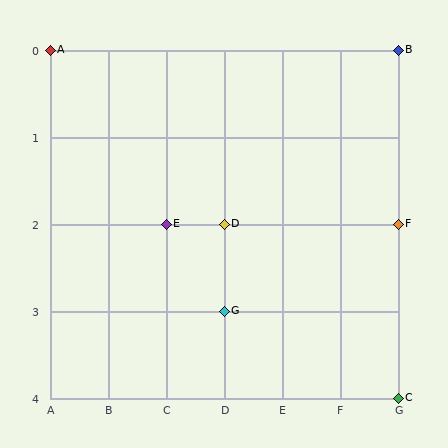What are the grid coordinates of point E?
Point E is at grid coordinates (C, 2).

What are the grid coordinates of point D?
Point D is at grid coordinates (D, 2).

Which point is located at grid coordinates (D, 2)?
Point D is at (D, 2).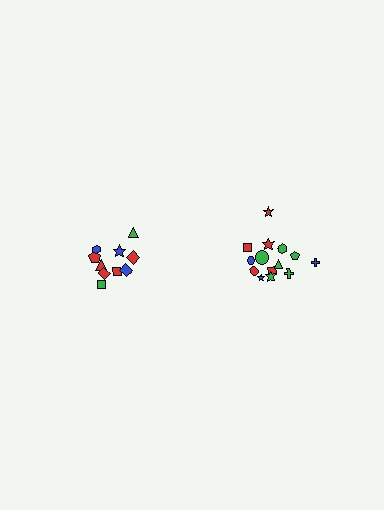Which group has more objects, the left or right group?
The right group.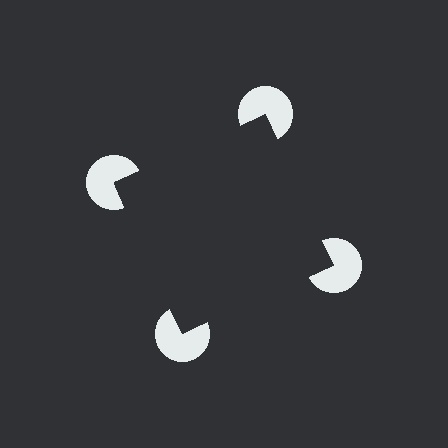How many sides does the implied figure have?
4 sides.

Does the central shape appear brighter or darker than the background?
It typically appears slightly darker than the background, even though no actual brightness change is drawn.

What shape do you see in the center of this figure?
An illusory square — its edges are inferred from the aligned wedge cuts in the pac-man discs, not physically drawn.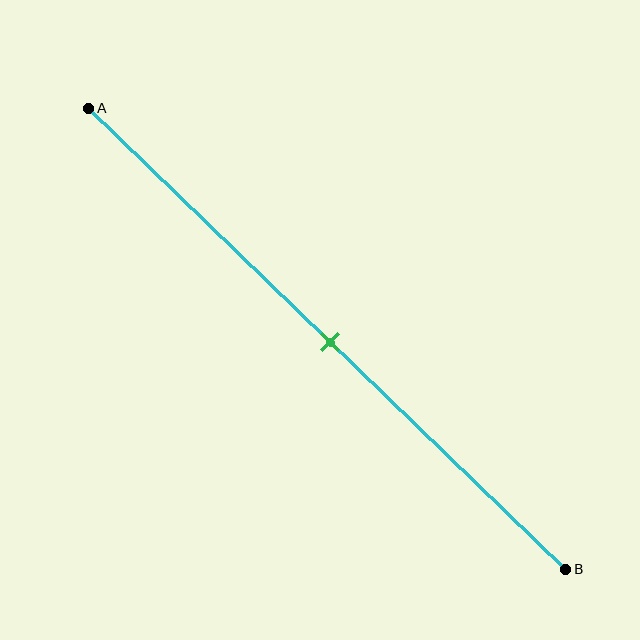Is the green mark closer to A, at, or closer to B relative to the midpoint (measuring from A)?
The green mark is approximately at the midpoint of segment AB.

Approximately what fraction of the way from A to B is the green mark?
The green mark is approximately 50% of the way from A to B.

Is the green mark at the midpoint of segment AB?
Yes, the mark is approximately at the midpoint.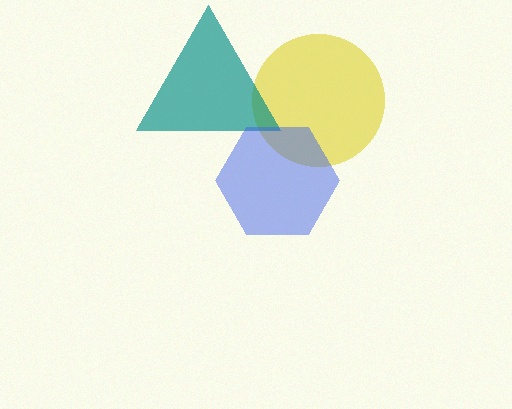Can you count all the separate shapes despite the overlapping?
Yes, there are 3 separate shapes.